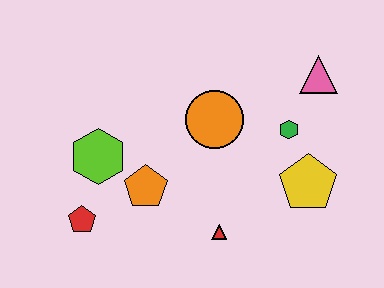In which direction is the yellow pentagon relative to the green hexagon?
The yellow pentagon is below the green hexagon.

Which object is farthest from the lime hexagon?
The pink triangle is farthest from the lime hexagon.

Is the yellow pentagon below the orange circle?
Yes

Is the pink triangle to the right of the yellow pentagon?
Yes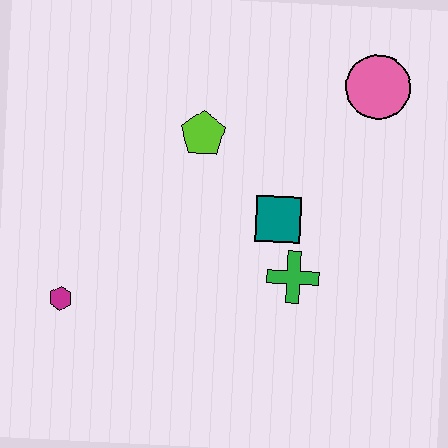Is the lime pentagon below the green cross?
No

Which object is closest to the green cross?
The teal square is closest to the green cross.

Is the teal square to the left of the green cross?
Yes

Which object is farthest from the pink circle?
The magenta hexagon is farthest from the pink circle.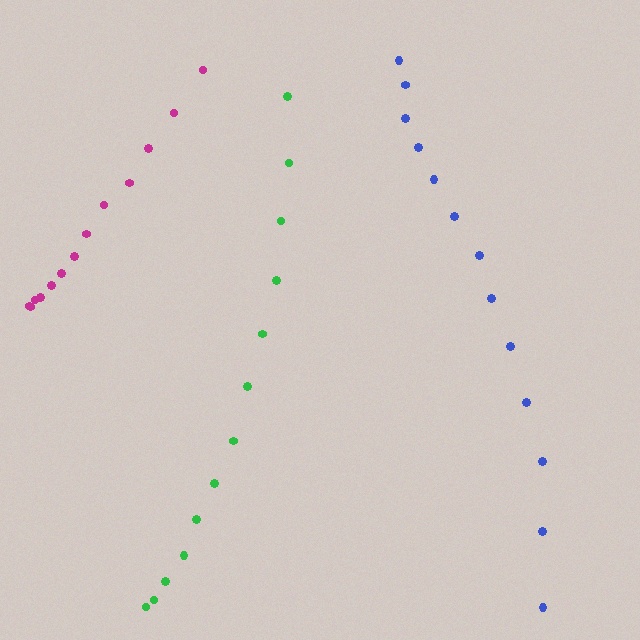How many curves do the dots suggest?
There are 3 distinct paths.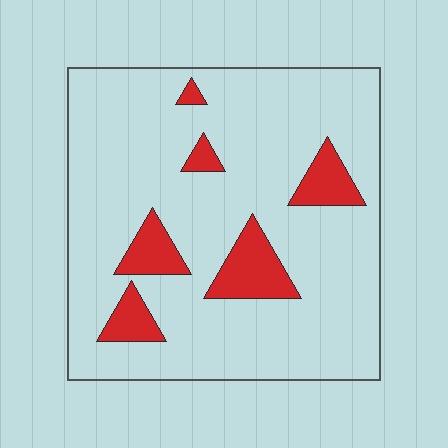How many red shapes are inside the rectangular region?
6.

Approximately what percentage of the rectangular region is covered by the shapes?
Approximately 15%.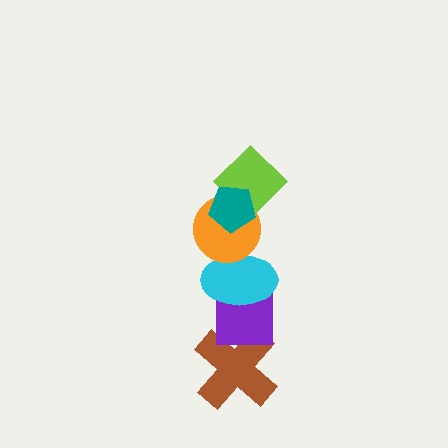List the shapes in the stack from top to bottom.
From top to bottom: the teal pentagon, the lime diamond, the orange circle, the cyan ellipse, the purple square, the brown cross.